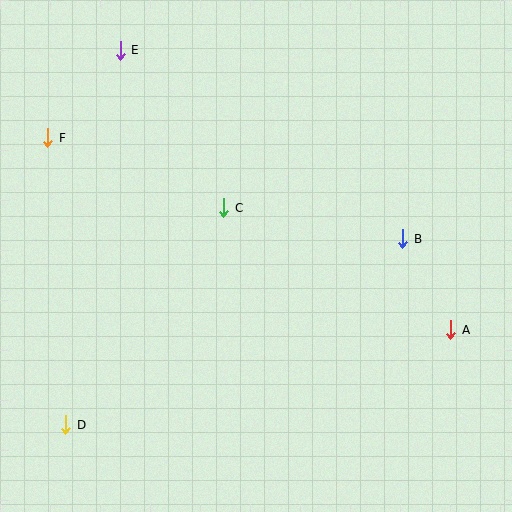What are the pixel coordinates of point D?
Point D is at (66, 425).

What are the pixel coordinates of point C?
Point C is at (224, 208).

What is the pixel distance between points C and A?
The distance between C and A is 257 pixels.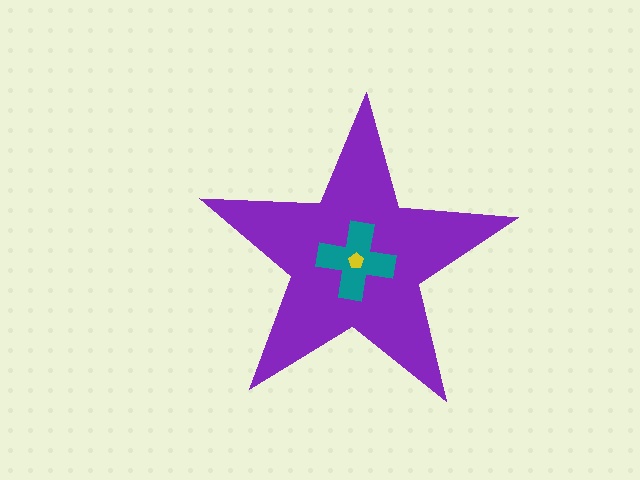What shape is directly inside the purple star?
The teal cross.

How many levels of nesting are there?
3.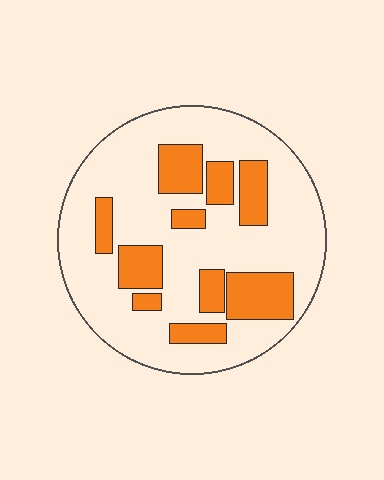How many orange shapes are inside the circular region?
10.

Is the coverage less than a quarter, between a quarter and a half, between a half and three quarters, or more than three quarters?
Between a quarter and a half.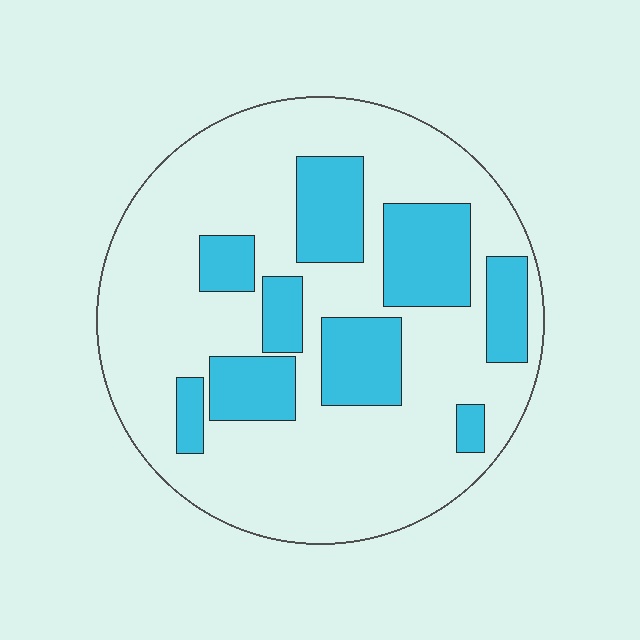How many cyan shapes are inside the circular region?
9.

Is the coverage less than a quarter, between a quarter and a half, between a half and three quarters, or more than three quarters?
Between a quarter and a half.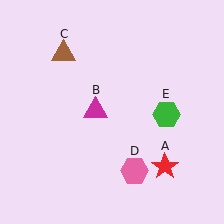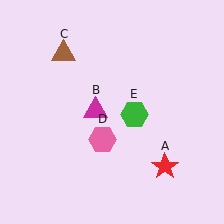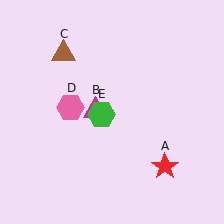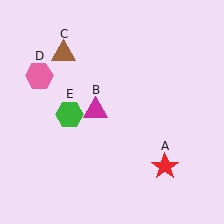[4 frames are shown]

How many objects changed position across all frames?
2 objects changed position: pink hexagon (object D), green hexagon (object E).